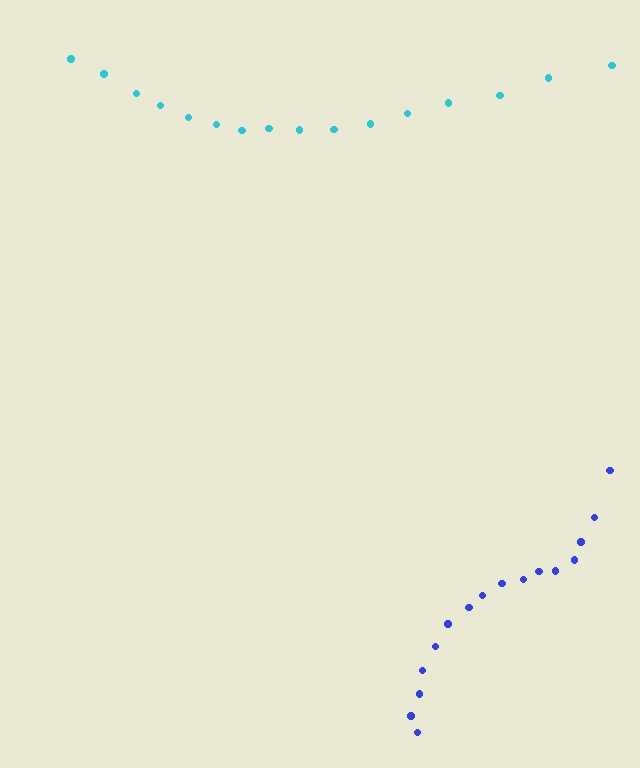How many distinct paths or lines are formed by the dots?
There are 2 distinct paths.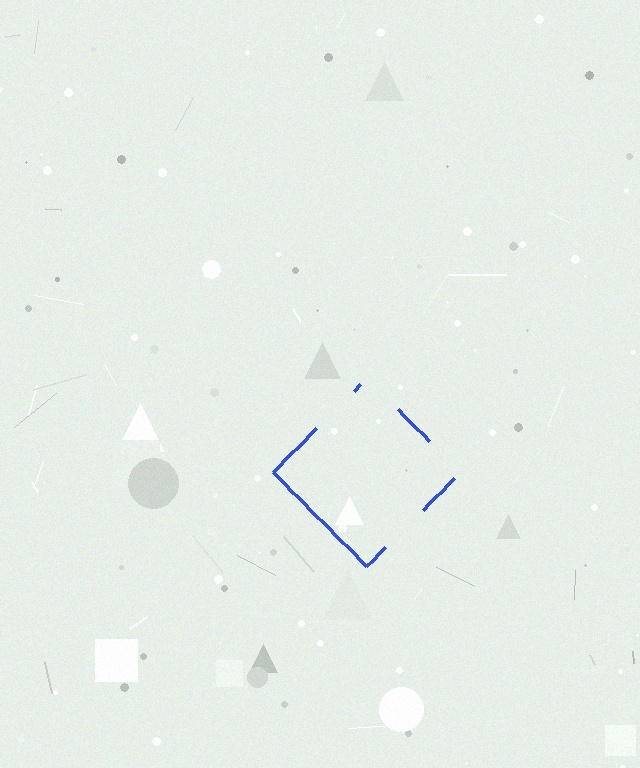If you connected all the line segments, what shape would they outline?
They would outline a diamond.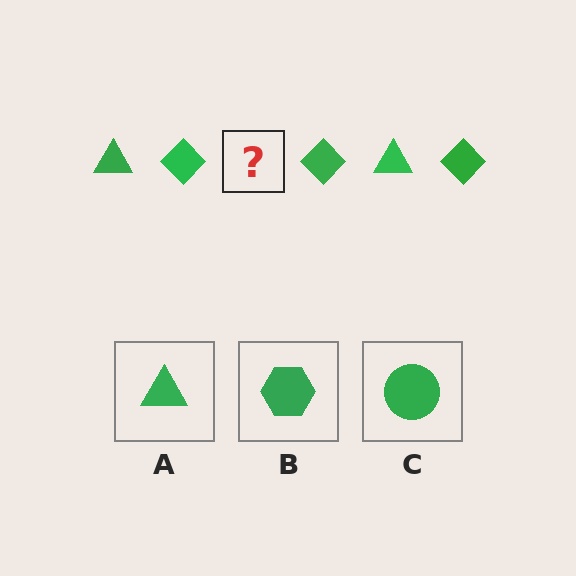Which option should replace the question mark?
Option A.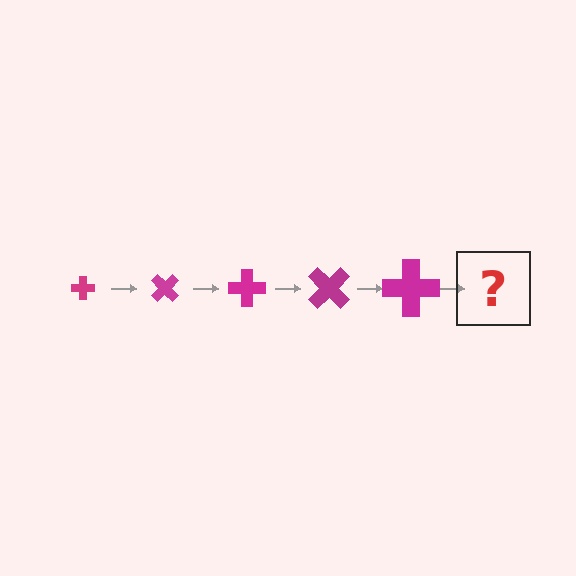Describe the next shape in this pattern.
It should be a cross, larger than the previous one and rotated 225 degrees from the start.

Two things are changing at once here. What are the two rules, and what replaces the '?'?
The two rules are that the cross grows larger each step and it rotates 45 degrees each step. The '?' should be a cross, larger than the previous one and rotated 225 degrees from the start.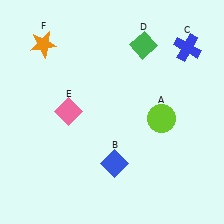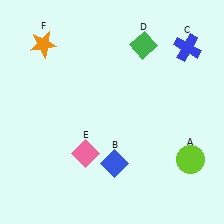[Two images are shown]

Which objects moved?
The objects that moved are: the lime circle (A), the pink diamond (E).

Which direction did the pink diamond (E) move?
The pink diamond (E) moved down.